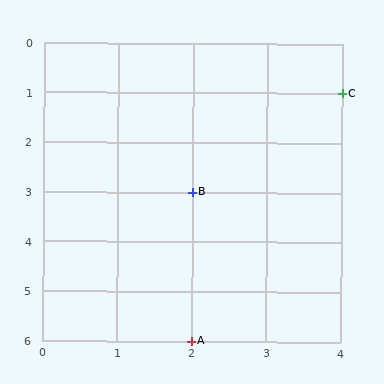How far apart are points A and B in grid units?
Points A and B are 3 rows apart.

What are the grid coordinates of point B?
Point B is at grid coordinates (2, 3).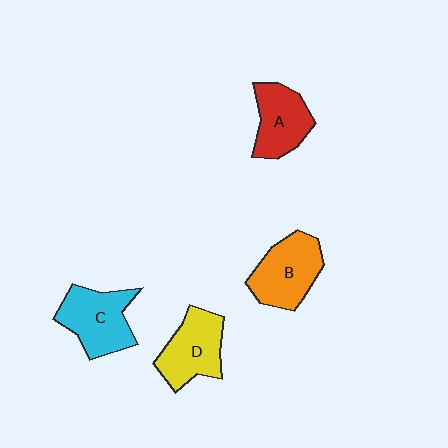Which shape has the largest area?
Shape C (cyan).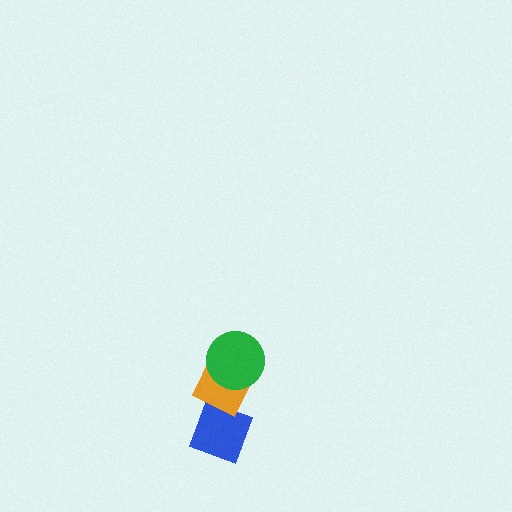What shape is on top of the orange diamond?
The green circle is on top of the orange diamond.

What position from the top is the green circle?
The green circle is 1st from the top.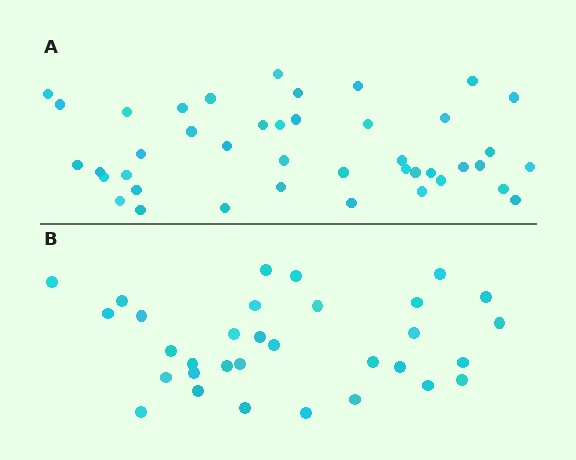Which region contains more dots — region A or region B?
Region A (the top region) has more dots.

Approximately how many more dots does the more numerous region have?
Region A has roughly 10 or so more dots than region B.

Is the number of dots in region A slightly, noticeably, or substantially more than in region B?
Region A has noticeably more, but not dramatically so. The ratio is roughly 1.3 to 1.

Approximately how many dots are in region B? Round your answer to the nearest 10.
About 30 dots. (The exact count is 32, which rounds to 30.)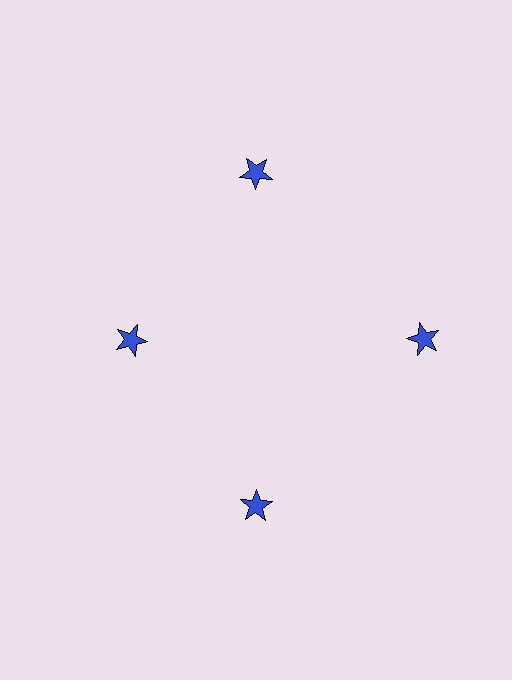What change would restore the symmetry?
The symmetry would be restored by moving it outward, back onto the ring so that all 4 stars sit at equal angles and equal distance from the center.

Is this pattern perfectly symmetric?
No. The 4 blue stars are arranged in a ring, but one element near the 9 o'clock position is pulled inward toward the center, breaking the 4-fold rotational symmetry.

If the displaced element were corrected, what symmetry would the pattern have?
It would have 4-fold rotational symmetry — the pattern would map onto itself every 90 degrees.